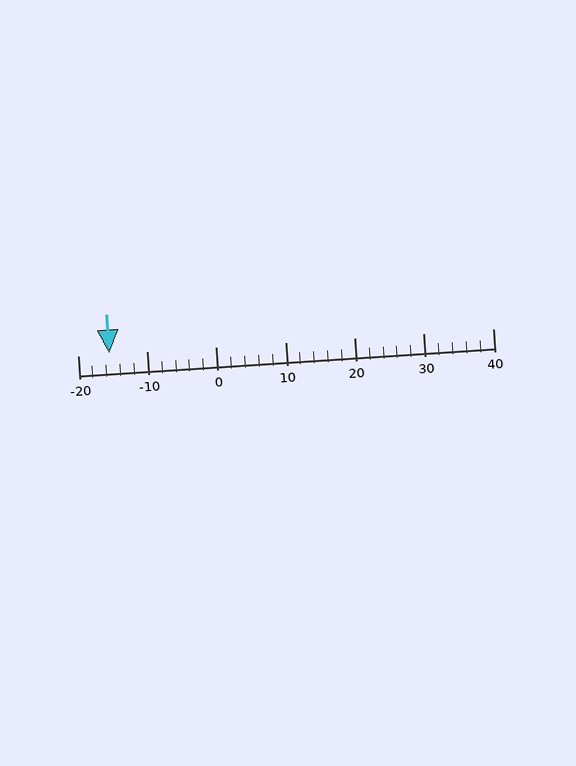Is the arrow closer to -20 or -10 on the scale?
The arrow is closer to -20.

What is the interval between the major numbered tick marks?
The major tick marks are spaced 10 units apart.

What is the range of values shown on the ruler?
The ruler shows values from -20 to 40.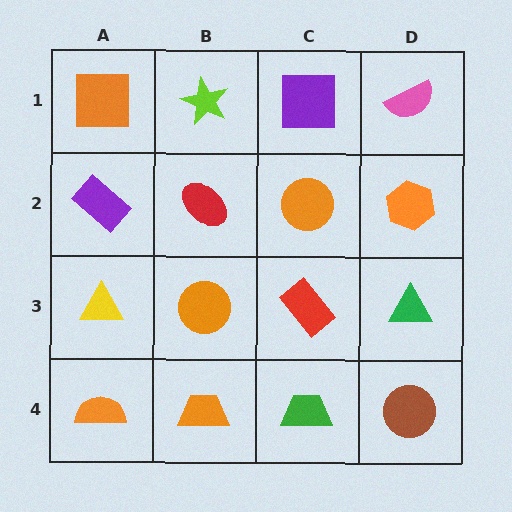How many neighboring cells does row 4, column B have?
3.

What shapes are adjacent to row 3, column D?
An orange hexagon (row 2, column D), a brown circle (row 4, column D), a red rectangle (row 3, column C).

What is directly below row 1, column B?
A red ellipse.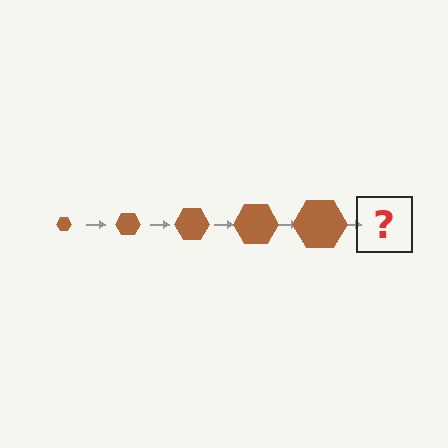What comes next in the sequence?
The next element should be a brown hexagon, larger than the previous one.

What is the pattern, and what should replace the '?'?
The pattern is that the hexagon gets progressively larger each step. The '?' should be a brown hexagon, larger than the previous one.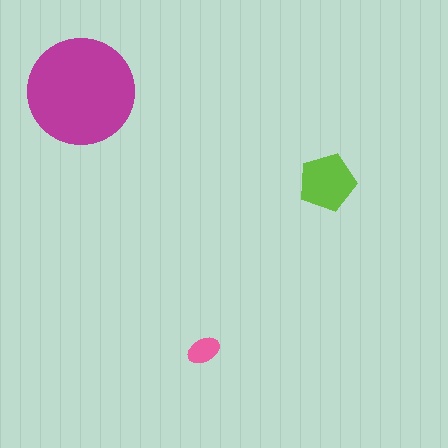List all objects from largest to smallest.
The magenta circle, the lime pentagon, the pink ellipse.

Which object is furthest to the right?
The lime pentagon is rightmost.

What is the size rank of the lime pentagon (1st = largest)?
2nd.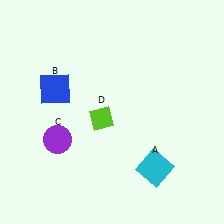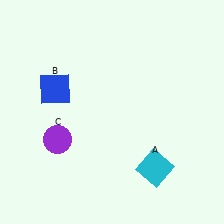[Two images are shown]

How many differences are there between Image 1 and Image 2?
There is 1 difference between the two images.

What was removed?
The lime diamond (D) was removed in Image 2.